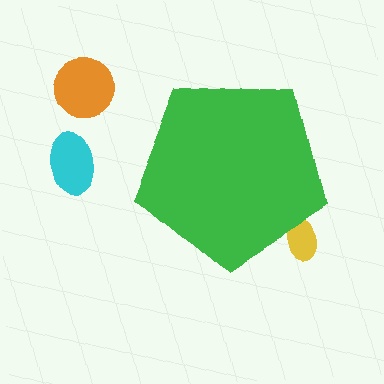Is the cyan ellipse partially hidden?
No, the cyan ellipse is fully visible.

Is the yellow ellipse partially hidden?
Yes, the yellow ellipse is partially hidden behind the green pentagon.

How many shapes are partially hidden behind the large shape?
1 shape is partially hidden.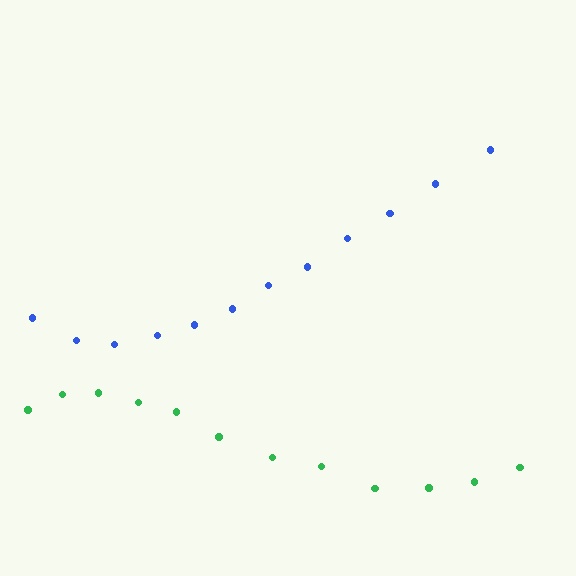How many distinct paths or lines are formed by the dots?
There are 2 distinct paths.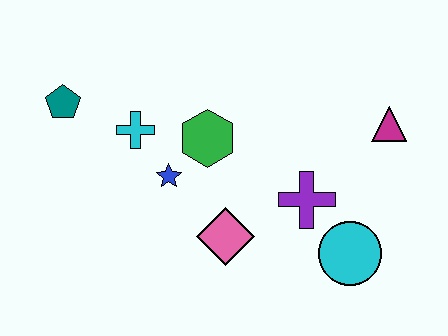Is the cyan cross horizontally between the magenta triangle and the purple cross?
No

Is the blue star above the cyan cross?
No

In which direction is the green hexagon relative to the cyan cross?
The green hexagon is to the right of the cyan cross.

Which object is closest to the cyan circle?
The purple cross is closest to the cyan circle.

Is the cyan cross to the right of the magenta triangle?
No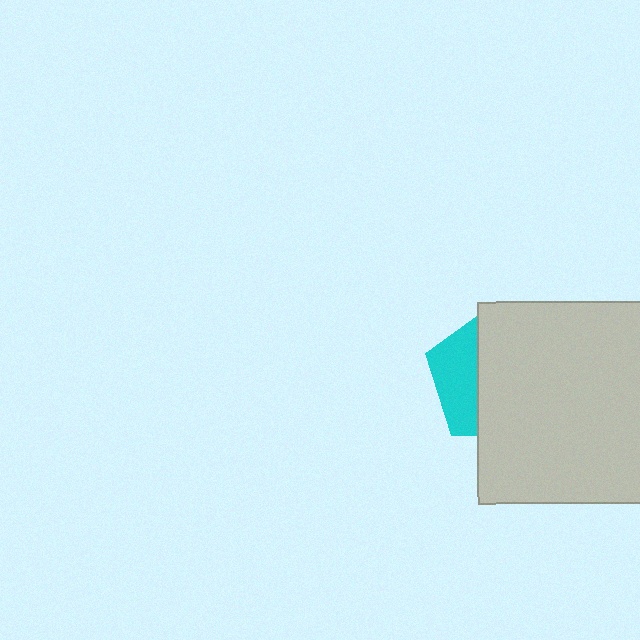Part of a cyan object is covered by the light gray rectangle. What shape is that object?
It is a pentagon.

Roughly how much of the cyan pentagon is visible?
A small part of it is visible (roughly 33%).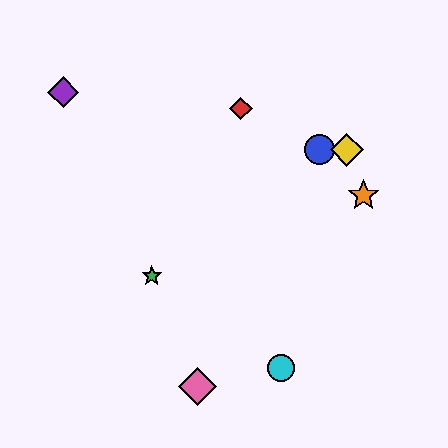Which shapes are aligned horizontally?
The blue circle, the yellow diamond are aligned horizontally.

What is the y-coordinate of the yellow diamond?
The yellow diamond is at y≈150.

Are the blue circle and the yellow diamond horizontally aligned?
Yes, both are at y≈150.